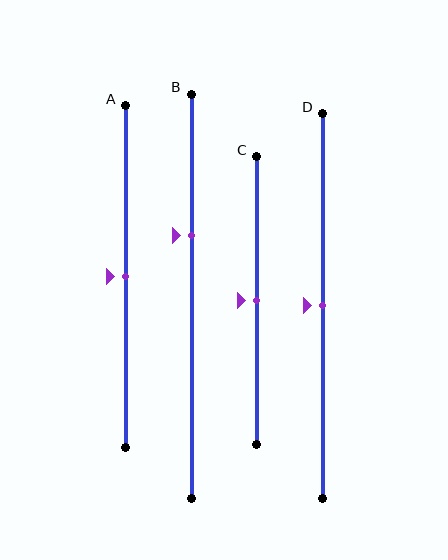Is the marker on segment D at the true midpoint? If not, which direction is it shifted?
Yes, the marker on segment D is at the true midpoint.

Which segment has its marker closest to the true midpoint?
Segment A has its marker closest to the true midpoint.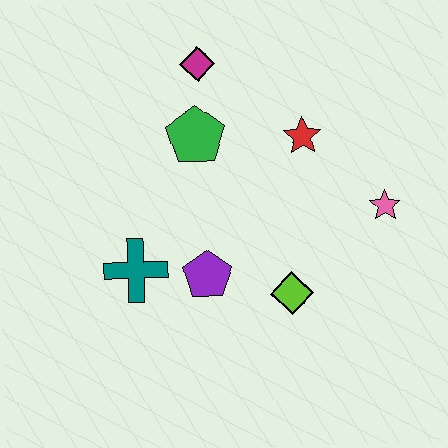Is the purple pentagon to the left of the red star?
Yes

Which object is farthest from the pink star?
The teal cross is farthest from the pink star.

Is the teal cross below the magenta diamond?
Yes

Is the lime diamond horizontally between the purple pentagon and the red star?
Yes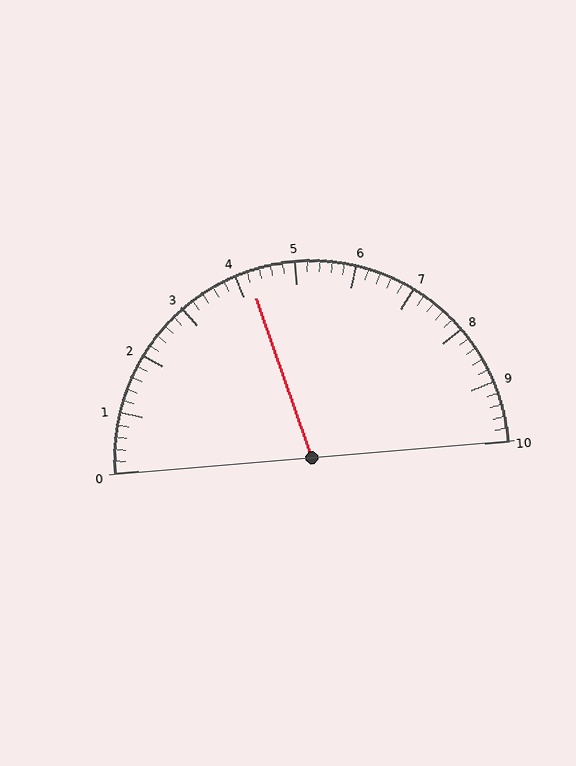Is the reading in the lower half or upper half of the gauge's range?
The reading is in the lower half of the range (0 to 10).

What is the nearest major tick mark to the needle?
The nearest major tick mark is 4.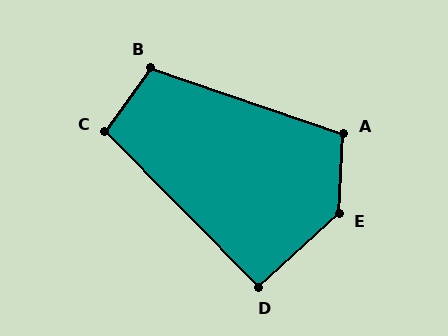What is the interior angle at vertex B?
Approximately 107 degrees (obtuse).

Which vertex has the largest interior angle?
E, at approximately 135 degrees.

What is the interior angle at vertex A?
Approximately 106 degrees (obtuse).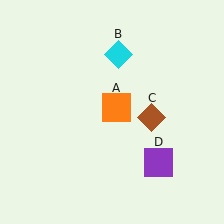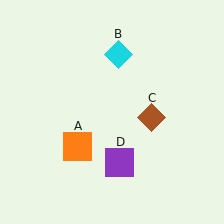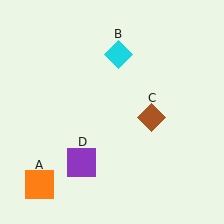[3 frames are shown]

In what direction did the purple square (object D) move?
The purple square (object D) moved left.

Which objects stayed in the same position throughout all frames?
Cyan diamond (object B) and brown diamond (object C) remained stationary.